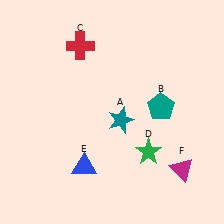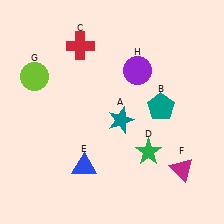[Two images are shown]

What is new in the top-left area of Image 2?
A lime circle (G) was added in the top-left area of Image 2.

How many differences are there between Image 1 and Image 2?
There are 2 differences between the two images.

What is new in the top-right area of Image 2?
A purple circle (H) was added in the top-right area of Image 2.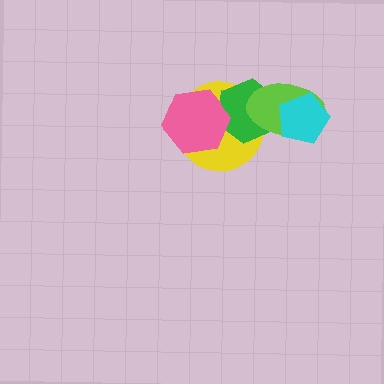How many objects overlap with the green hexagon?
3 objects overlap with the green hexagon.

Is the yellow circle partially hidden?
Yes, it is partially covered by another shape.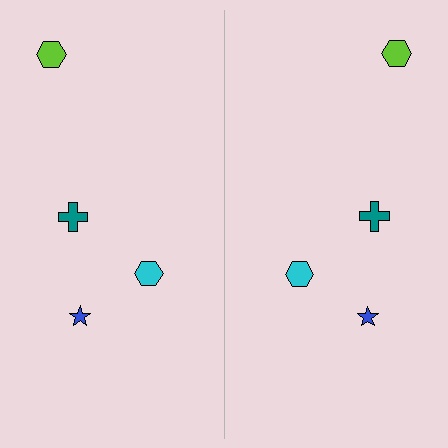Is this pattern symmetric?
Yes, this pattern has bilateral (reflection) symmetry.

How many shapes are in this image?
There are 8 shapes in this image.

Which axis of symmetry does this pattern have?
The pattern has a vertical axis of symmetry running through the center of the image.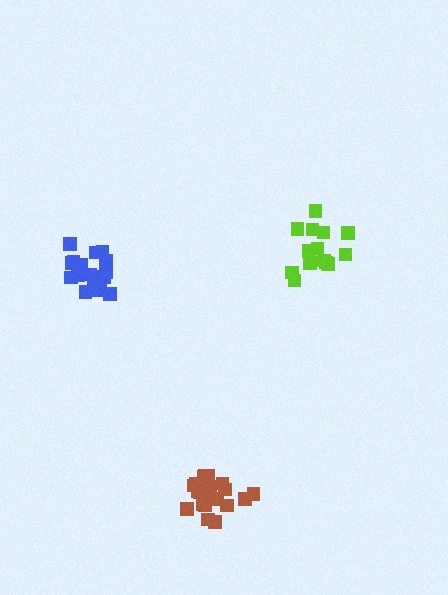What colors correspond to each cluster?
The clusters are colored: brown, blue, lime.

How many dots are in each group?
Group 1: 21 dots, Group 2: 21 dots, Group 3: 15 dots (57 total).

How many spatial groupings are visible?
There are 3 spatial groupings.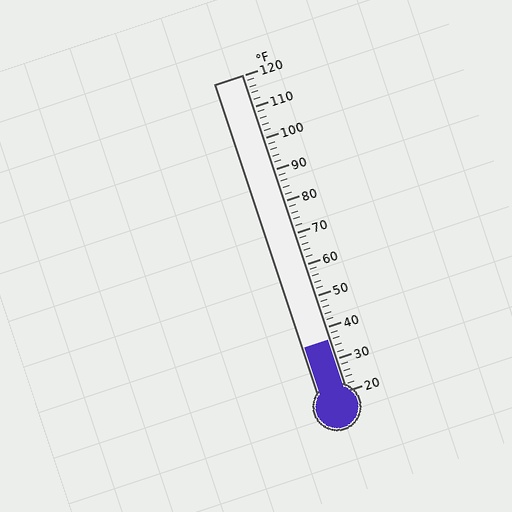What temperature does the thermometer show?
The thermometer shows approximately 36°F.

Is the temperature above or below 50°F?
The temperature is below 50°F.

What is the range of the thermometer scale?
The thermometer scale ranges from 20°F to 120°F.